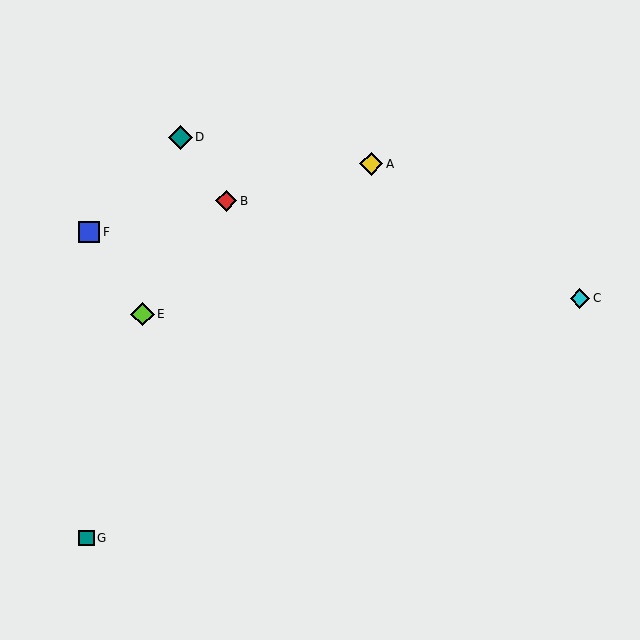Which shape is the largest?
The yellow diamond (labeled A) is the largest.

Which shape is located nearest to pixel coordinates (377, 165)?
The yellow diamond (labeled A) at (371, 164) is nearest to that location.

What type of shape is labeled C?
Shape C is a cyan diamond.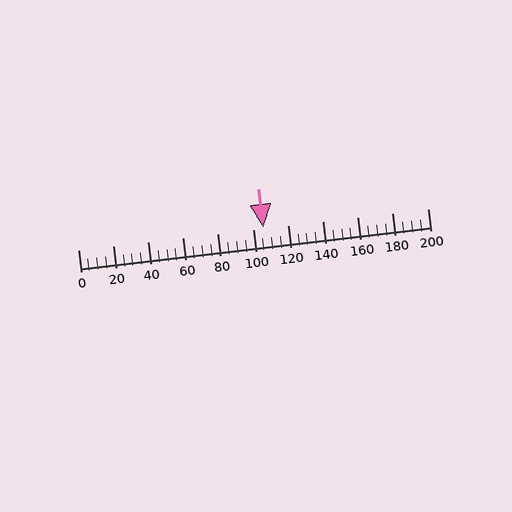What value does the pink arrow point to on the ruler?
The pink arrow points to approximately 106.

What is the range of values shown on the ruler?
The ruler shows values from 0 to 200.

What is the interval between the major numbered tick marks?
The major tick marks are spaced 20 units apart.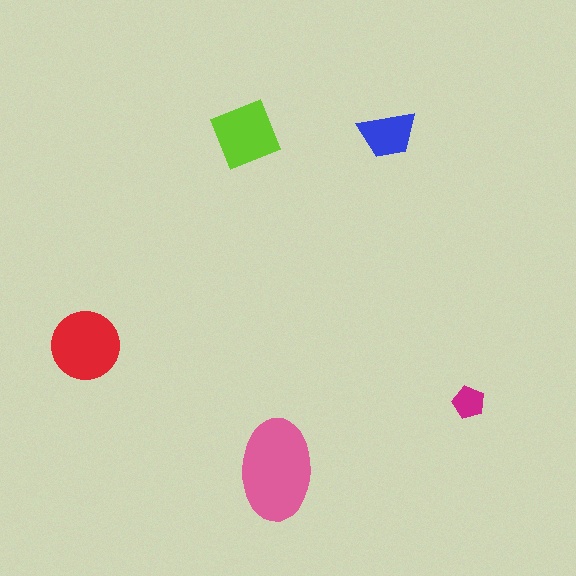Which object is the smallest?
The magenta pentagon.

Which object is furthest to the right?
The magenta pentagon is rightmost.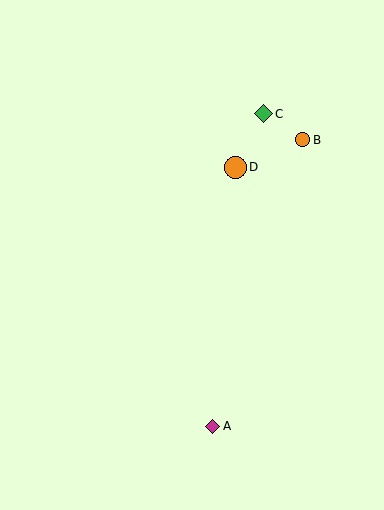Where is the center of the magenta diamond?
The center of the magenta diamond is at (213, 426).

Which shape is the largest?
The orange circle (labeled D) is the largest.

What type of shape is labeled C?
Shape C is a green diamond.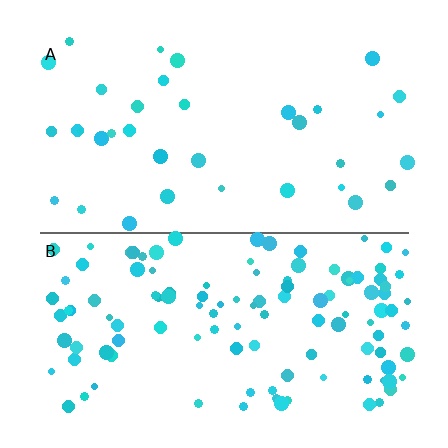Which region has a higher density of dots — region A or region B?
B (the bottom).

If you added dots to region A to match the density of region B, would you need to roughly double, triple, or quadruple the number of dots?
Approximately triple.